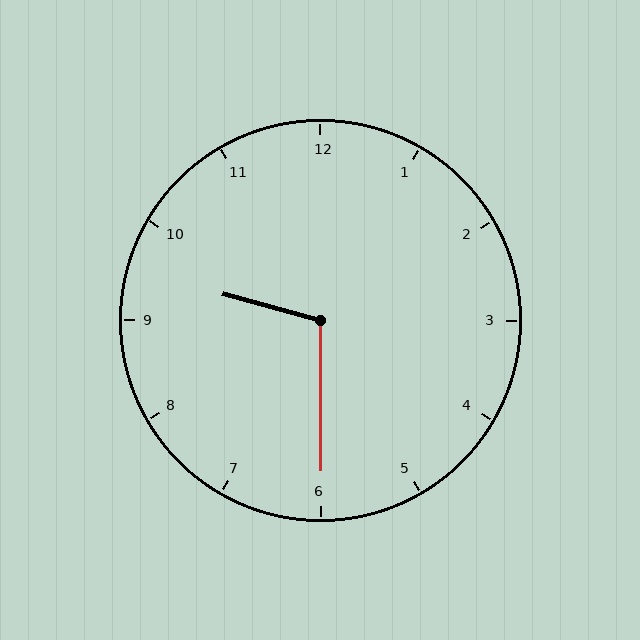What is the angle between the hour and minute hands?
Approximately 105 degrees.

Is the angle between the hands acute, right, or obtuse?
It is obtuse.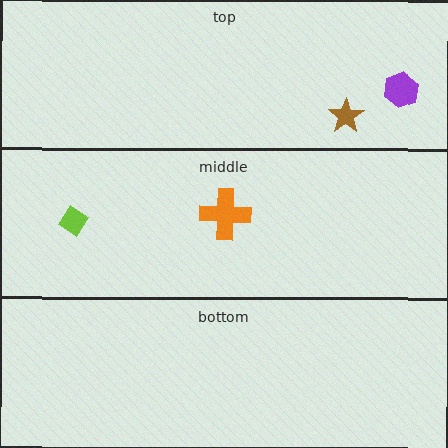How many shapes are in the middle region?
2.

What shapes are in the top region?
The brown star, the purple hexagon.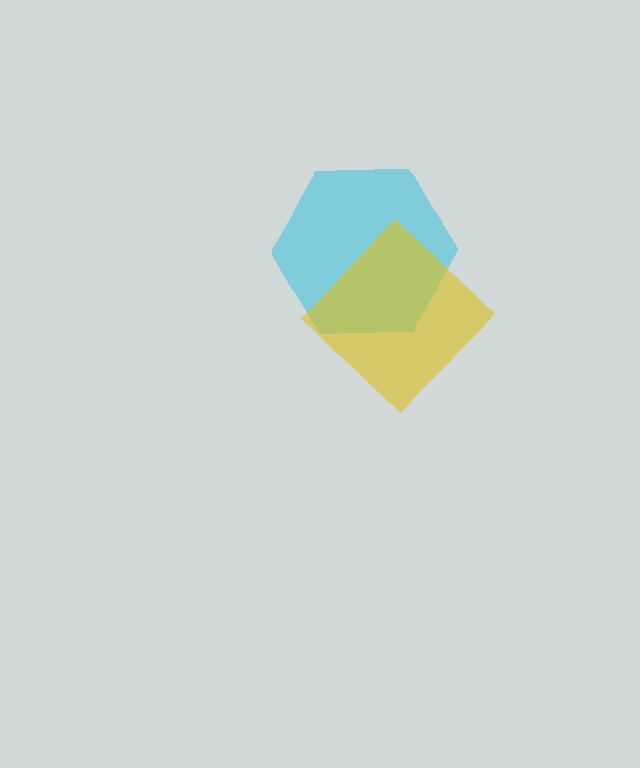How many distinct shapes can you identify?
There are 2 distinct shapes: a cyan hexagon, a yellow diamond.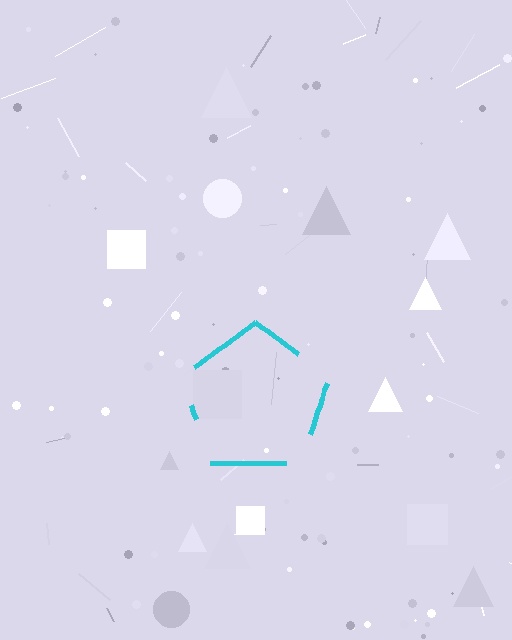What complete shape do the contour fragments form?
The contour fragments form a pentagon.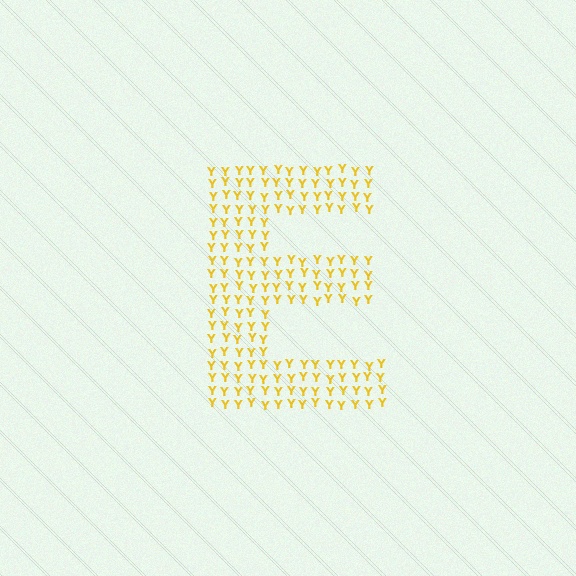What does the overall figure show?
The overall figure shows the letter E.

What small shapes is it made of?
It is made of small letter Y's.